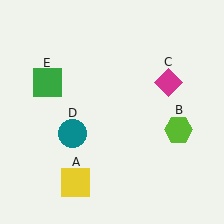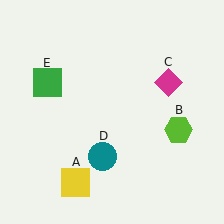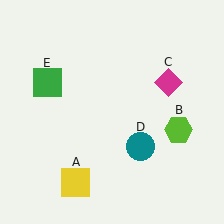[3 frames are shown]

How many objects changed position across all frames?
1 object changed position: teal circle (object D).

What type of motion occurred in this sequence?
The teal circle (object D) rotated counterclockwise around the center of the scene.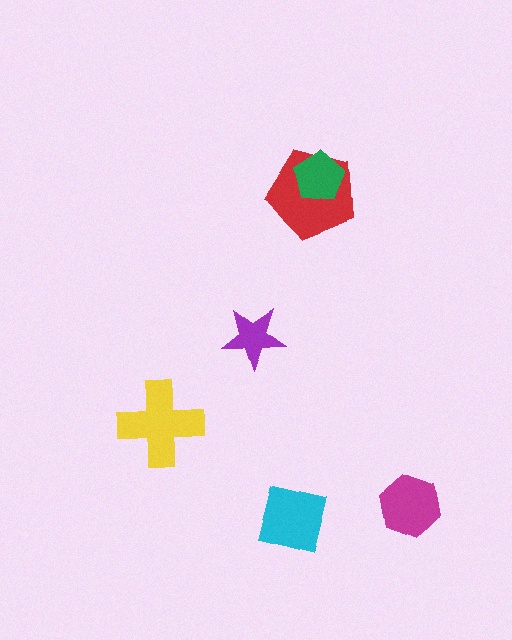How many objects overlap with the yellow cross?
0 objects overlap with the yellow cross.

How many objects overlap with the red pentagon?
1 object overlaps with the red pentagon.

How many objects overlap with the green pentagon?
1 object overlaps with the green pentagon.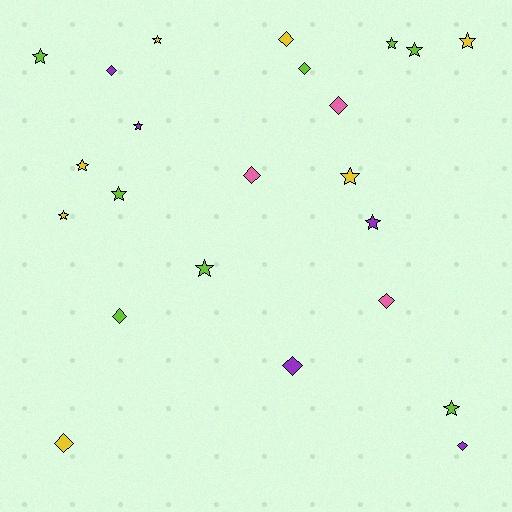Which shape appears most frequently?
Star, with 13 objects.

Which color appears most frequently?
Lime, with 8 objects.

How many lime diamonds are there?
There are 2 lime diamonds.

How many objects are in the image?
There are 23 objects.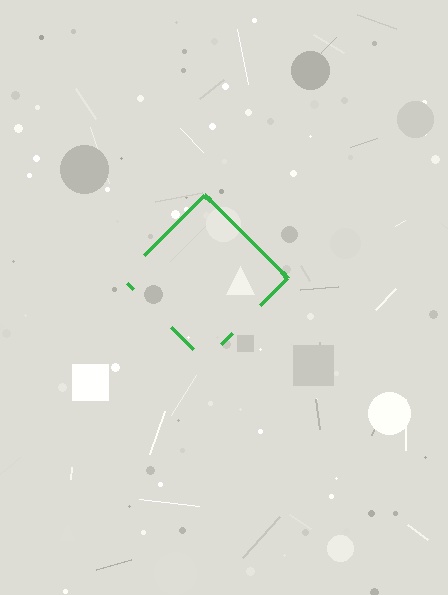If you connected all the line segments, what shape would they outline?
They would outline a diamond.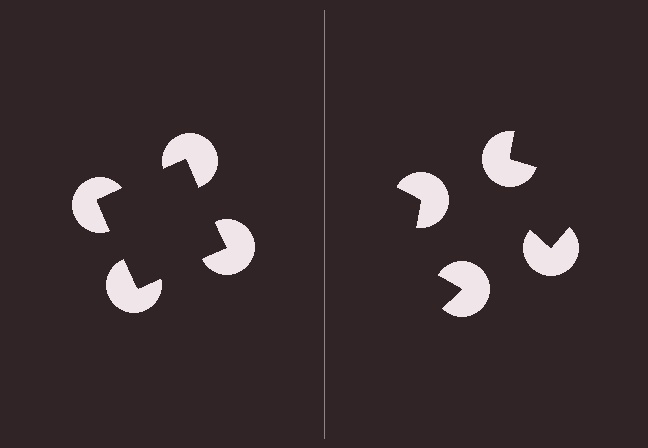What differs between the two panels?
The pac-man discs are positioned identically on both sides; only the wedge orientations differ. On the left they align to a square; on the right they are misaligned.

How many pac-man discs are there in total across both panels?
8 — 4 on each side.